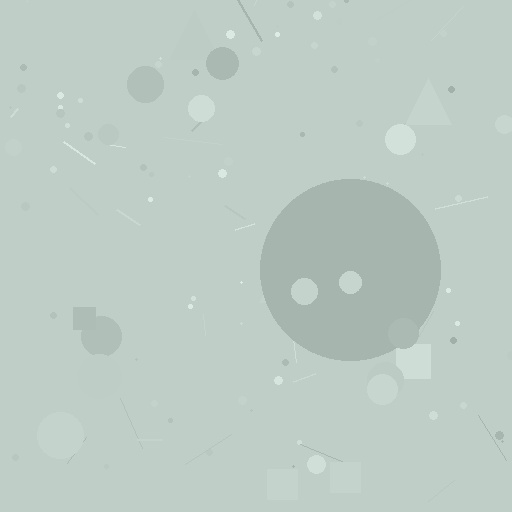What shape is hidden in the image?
A circle is hidden in the image.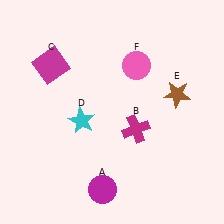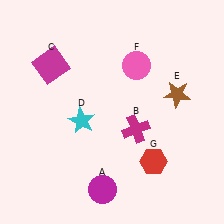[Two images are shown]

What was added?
A red hexagon (G) was added in Image 2.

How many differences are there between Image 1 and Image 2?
There is 1 difference between the two images.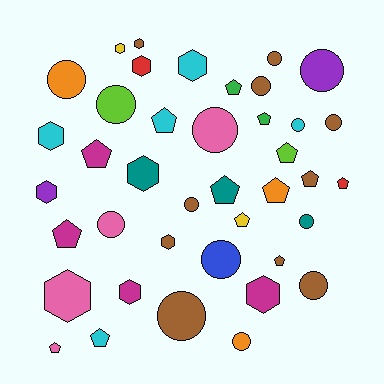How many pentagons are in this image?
There are 14 pentagons.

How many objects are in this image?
There are 40 objects.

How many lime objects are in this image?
There are 2 lime objects.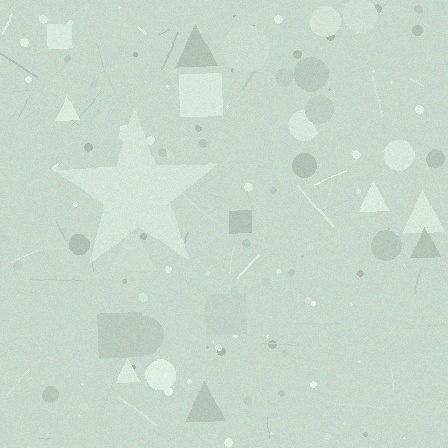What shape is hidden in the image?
A star is hidden in the image.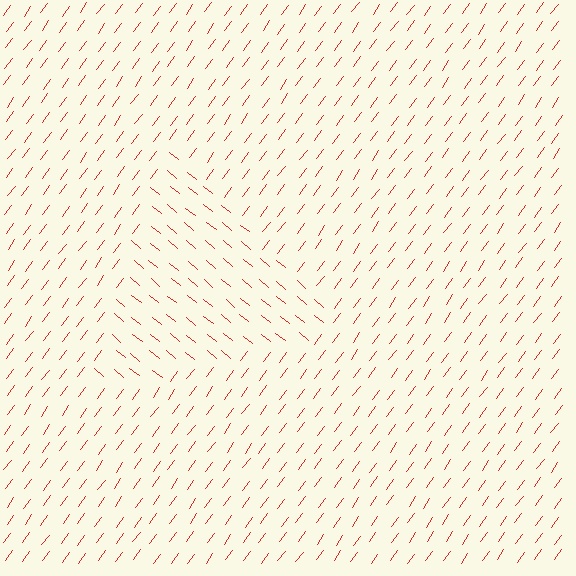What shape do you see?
I see a triangle.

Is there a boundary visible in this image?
Yes, there is a texture boundary formed by a change in line orientation.